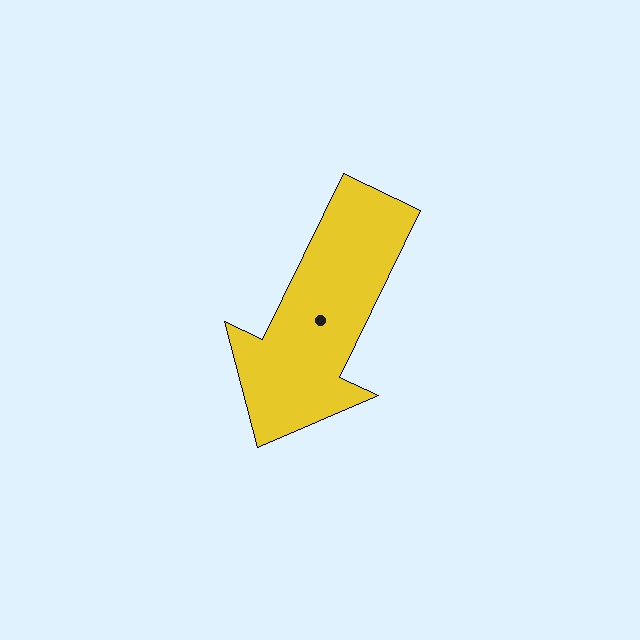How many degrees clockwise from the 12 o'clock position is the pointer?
Approximately 206 degrees.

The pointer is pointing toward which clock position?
Roughly 7 o'clock.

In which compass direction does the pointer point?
Southwest.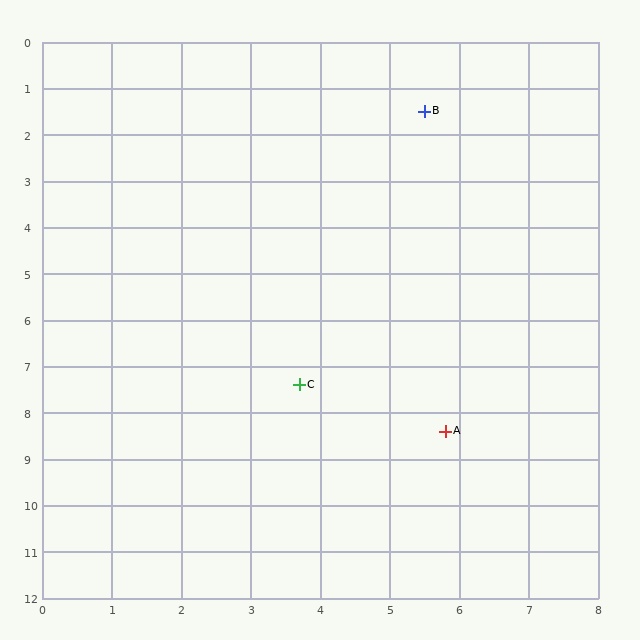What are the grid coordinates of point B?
Point B is at approximately (5.5, 1.5).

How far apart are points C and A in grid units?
Points C and A are about 2.3 grid units apart.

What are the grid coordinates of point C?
Point C is at approximately (3.7, 7.4).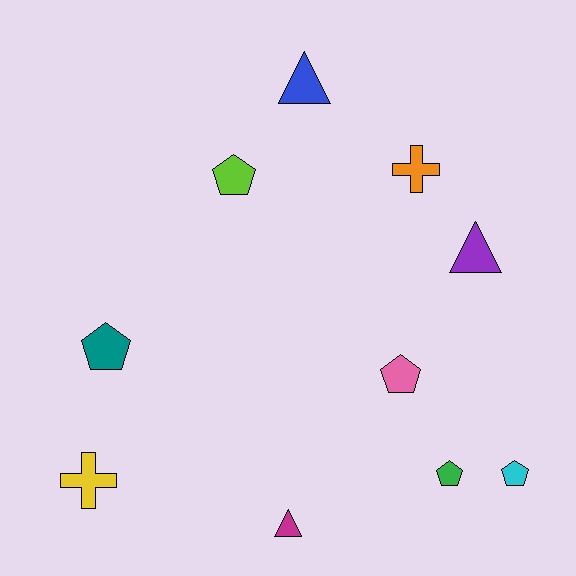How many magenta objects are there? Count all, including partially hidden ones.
There is 1 magenta object.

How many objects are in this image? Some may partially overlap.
There are 10 objects.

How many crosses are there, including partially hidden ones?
There are 2 crosses.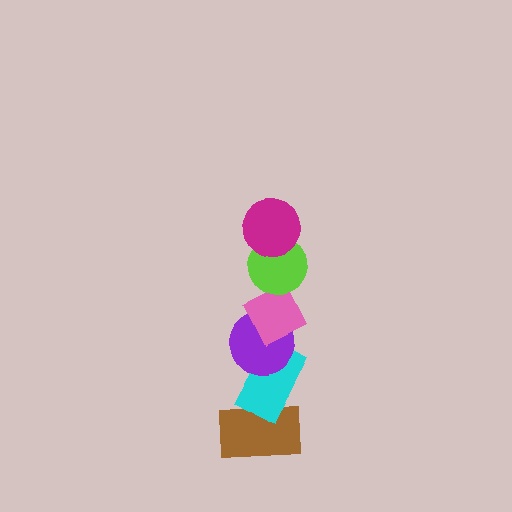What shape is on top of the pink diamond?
The lime circle is on top of the pink diamond.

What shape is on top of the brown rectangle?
The cyan rectangle is on top of the brown rectangle.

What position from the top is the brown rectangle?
The brown rectangle is 6th from the top.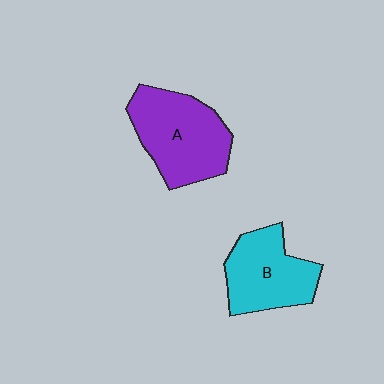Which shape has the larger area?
Shape A (purple).